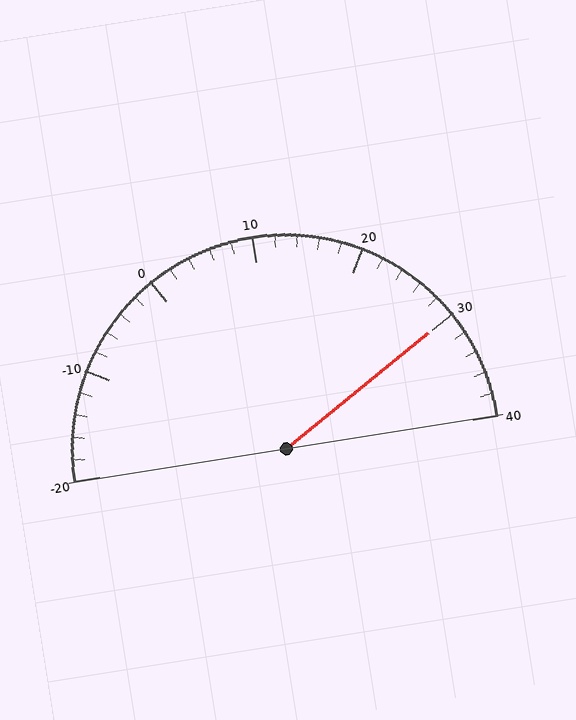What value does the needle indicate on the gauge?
The needle indicates approximately 30.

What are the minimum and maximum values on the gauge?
The gauge ranges from -20 to 40.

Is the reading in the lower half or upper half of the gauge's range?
The reading is in the upper half of the range (-20 to 40).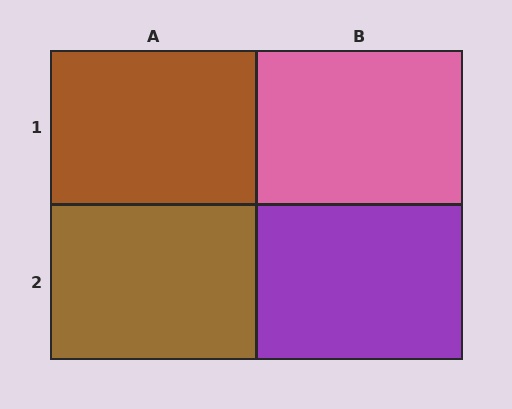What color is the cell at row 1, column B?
Pink.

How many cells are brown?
2 cells are brown.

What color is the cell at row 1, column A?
Brown.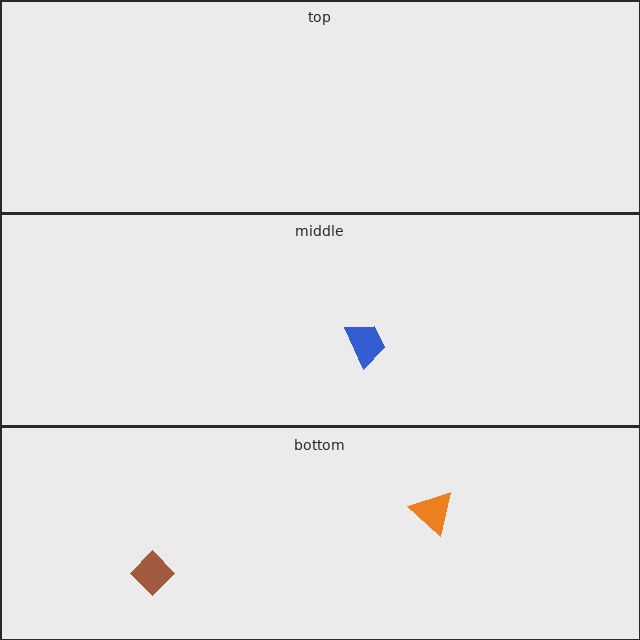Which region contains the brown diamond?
The bottom region.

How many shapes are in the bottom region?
2.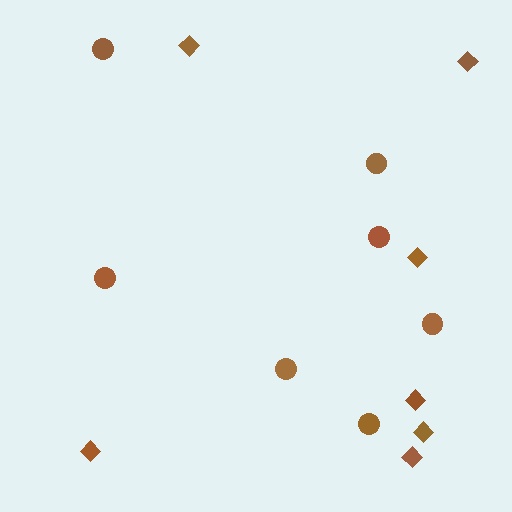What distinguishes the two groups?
There are 2 groups: one group of circles (7) and one group of diamonds (7).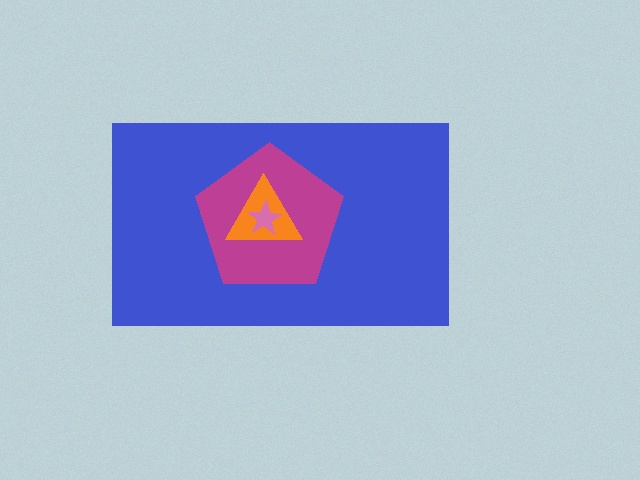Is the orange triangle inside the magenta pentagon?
Yes.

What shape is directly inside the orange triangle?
The pink star.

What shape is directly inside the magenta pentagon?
The orange triangle.